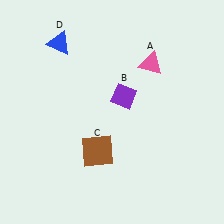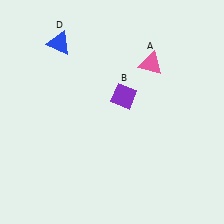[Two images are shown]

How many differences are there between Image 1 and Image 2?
There is 1 difference between the two images.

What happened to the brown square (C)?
The brown square (C) was removed in Image 2. It was in the bottom-left area of Image 1.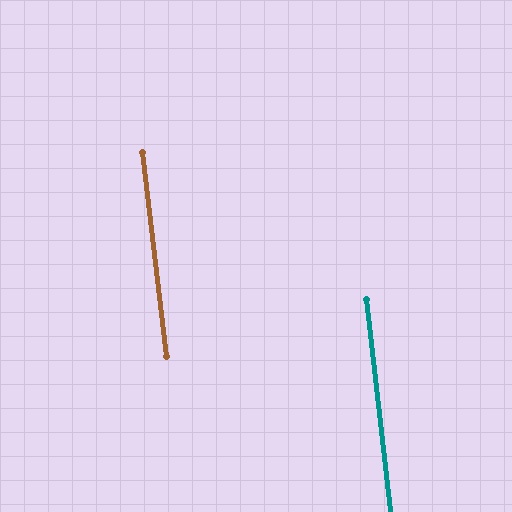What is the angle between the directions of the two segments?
Approximately 0 degrees.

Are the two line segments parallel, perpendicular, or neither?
Parallel — their directions differ by only 0.4°.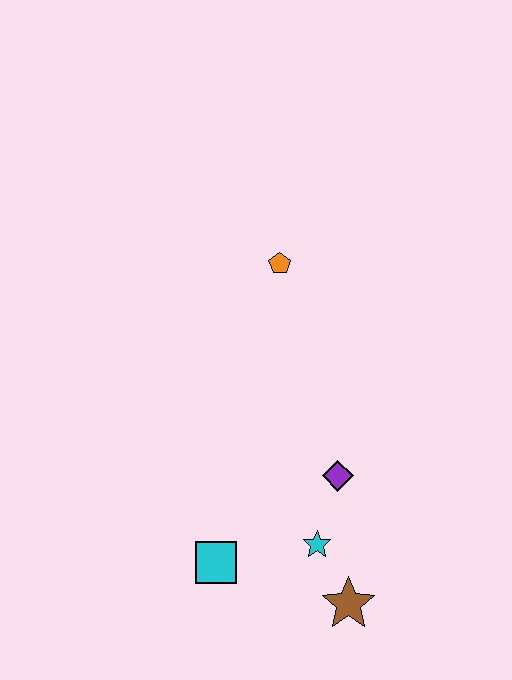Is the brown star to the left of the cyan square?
No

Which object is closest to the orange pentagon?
The purple diamond is closest to the orange pentagon.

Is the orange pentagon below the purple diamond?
No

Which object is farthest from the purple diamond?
The orange pentagon is farthest from the purple diamond.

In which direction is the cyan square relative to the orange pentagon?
The cyan square is below the orange pentagon.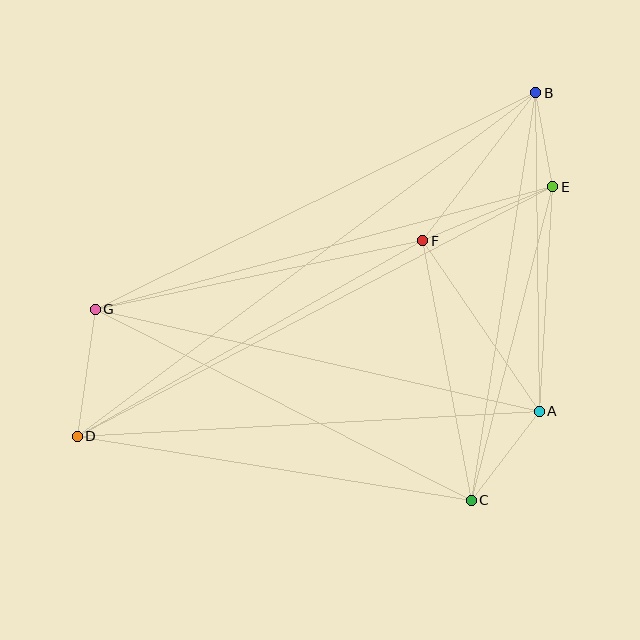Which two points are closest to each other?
Points B and E are closest to each other.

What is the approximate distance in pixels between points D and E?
The distance between D and E is approximately 537 pixels.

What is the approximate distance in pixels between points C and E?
The distance between C and E is approximately 324 pixels.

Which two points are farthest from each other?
Points B and D are farthest from each other.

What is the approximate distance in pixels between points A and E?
The distance between A and E is approximately 225 pixels.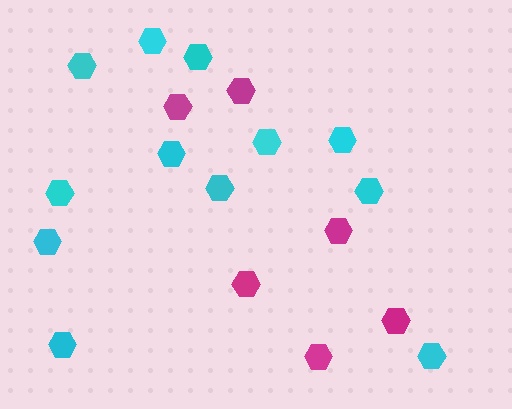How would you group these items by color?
There are 2 groups: one group of magenta hexagons (6) and one group of cyan hexagons (12).